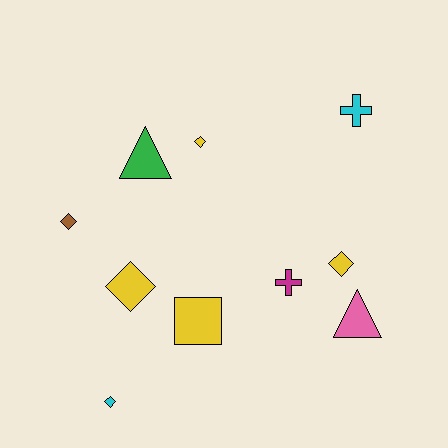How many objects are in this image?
There are 10 objects.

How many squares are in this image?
There is 1 square.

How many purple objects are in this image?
There are no purple objects.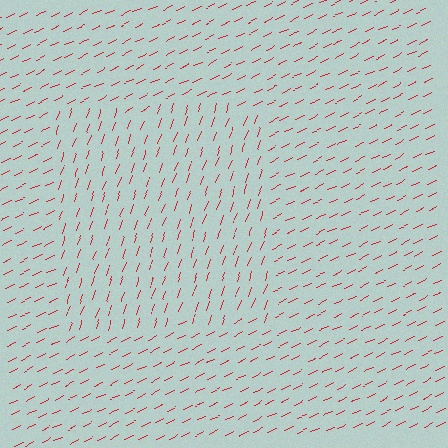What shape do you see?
I see a rectangle.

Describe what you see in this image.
The image is filled with small red line segments. A rectangle region in the image has lines oriented differently from the surrounding lines, creating a visible texture boundary.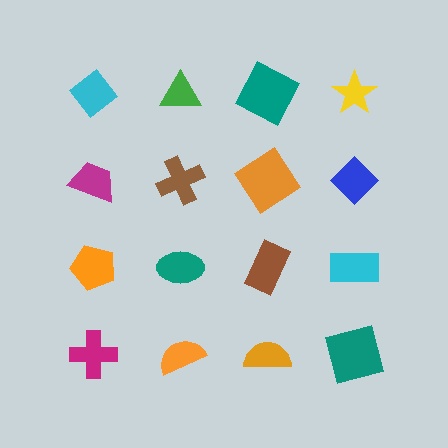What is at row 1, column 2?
A green triangle.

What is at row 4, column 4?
A teal square.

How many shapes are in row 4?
4 shapes.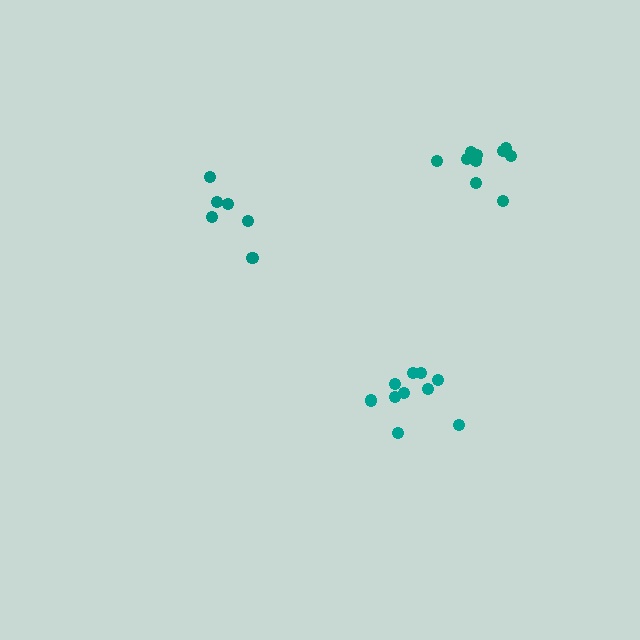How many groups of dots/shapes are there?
There are 3 groups.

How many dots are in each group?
Group 1: 10 dots, Group 2: 6 dots, Group 3: 10 dots (26 total).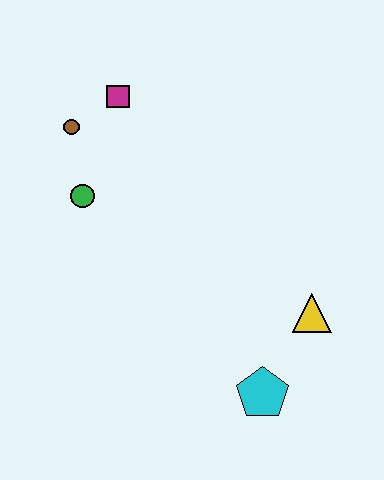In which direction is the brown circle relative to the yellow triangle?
The brown circle is to the left of the yellow triangle.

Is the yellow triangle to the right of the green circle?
Yes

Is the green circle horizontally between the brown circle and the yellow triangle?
Yes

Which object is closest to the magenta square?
The brown circle is closest to the magenta square.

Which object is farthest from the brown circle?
The cyan pentagon is farthest from the brown circle.